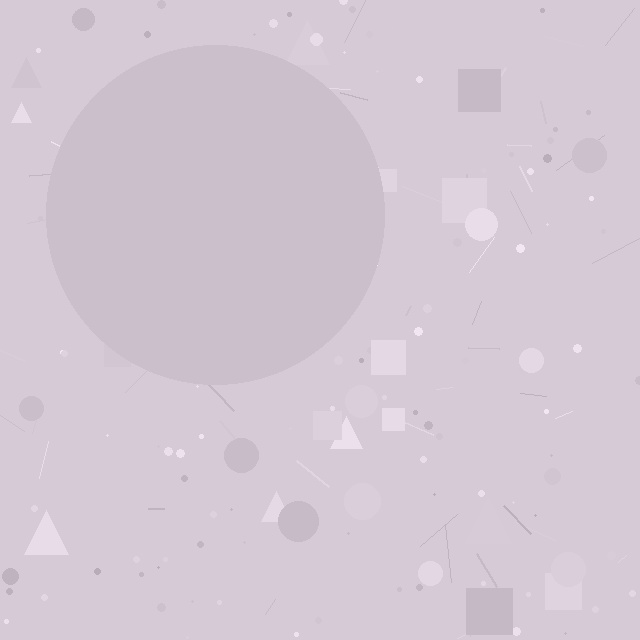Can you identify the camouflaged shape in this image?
The camouflaged shape is a circle.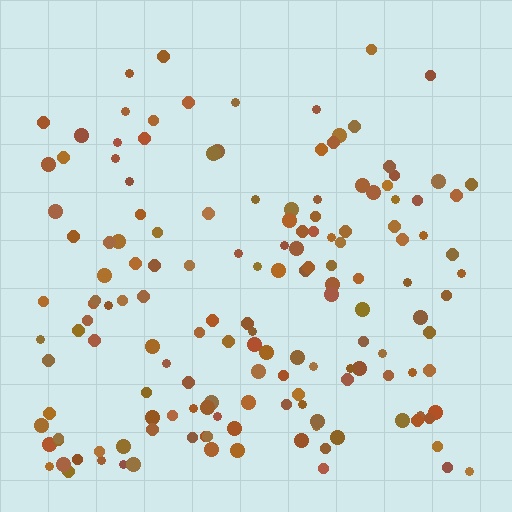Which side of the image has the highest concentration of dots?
The bottom.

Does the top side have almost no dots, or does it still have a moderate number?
Still a moderate number, just noticeably fewer than the bottom.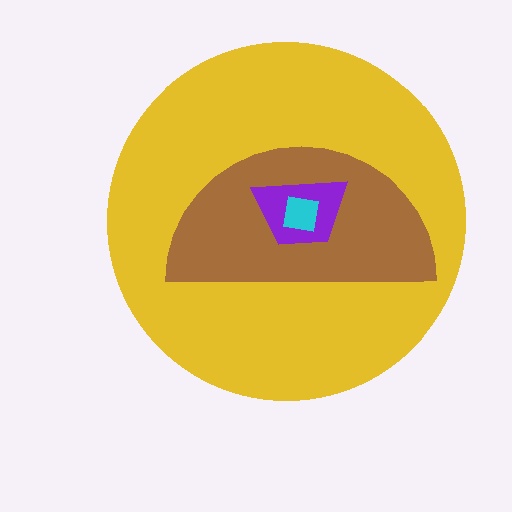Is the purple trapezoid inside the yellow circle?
Yes.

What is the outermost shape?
The yellow circle.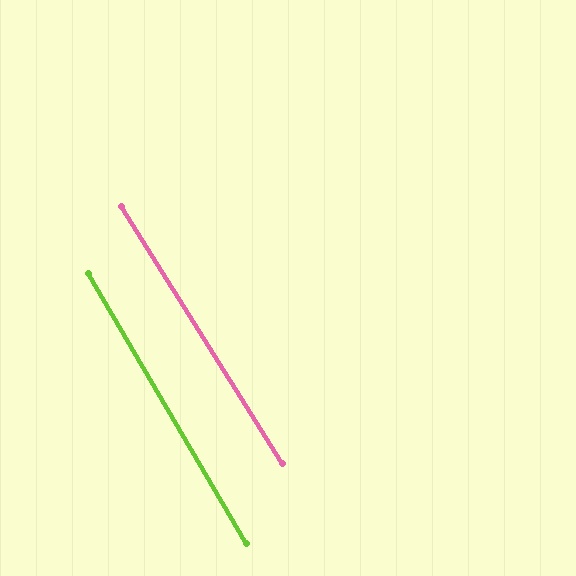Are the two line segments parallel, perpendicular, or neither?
Parallel — their directions differ by only 1.7°.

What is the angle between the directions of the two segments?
Approximately 2 degrees.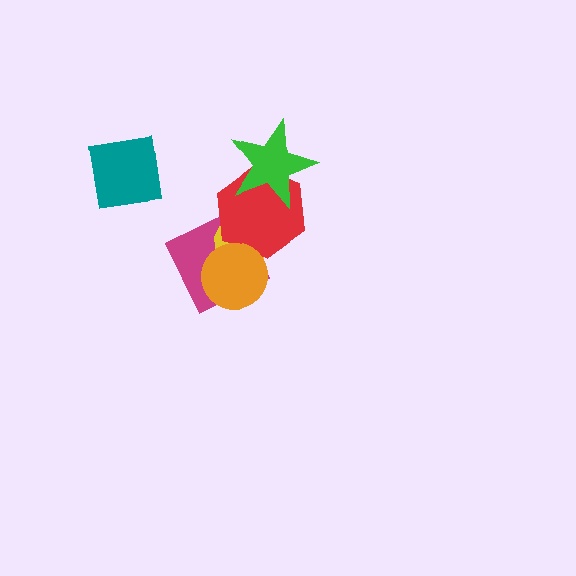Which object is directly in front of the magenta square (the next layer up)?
The yellow ellipse is directly in front of the magenta square.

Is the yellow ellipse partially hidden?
Yes, it is partially covered by another shape.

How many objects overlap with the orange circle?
3 objects overlap with the orange circle.